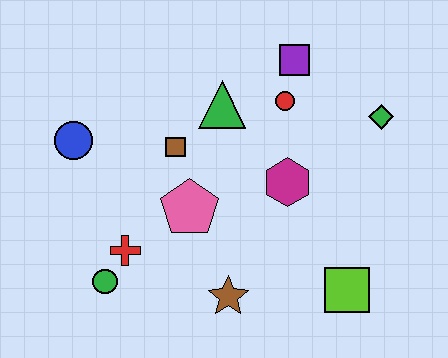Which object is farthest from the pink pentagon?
The green diamond is farthest from the pink pentagon.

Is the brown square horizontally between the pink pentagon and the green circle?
Yes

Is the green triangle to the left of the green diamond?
Yes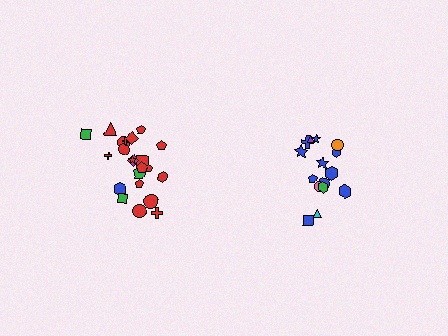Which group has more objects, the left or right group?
The left group.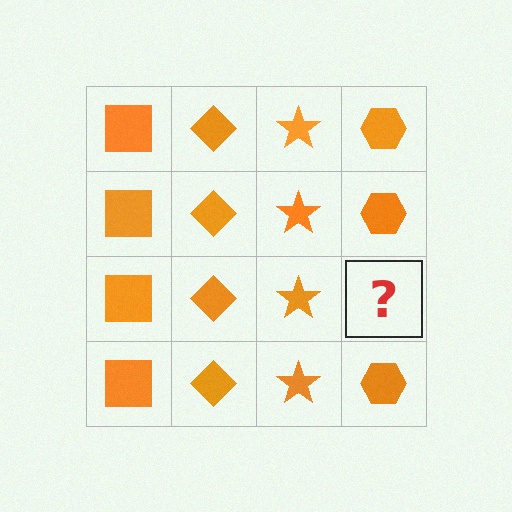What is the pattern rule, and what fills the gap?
The rule is that each column has a consistent shape. The gap should be filled with an orange hexagon.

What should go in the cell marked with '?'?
The missing cell should contain an orange hexagon.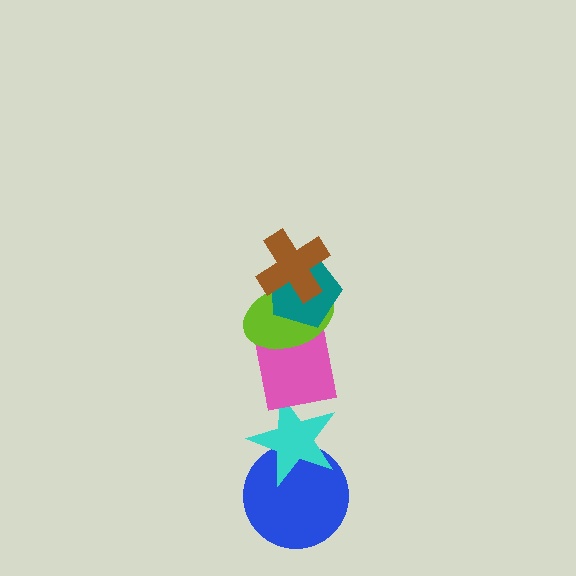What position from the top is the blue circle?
The blue circle is 6th from the top.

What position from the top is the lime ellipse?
The lime ellipse is 3rd from the top.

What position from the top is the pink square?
The pink square is 4th from the top.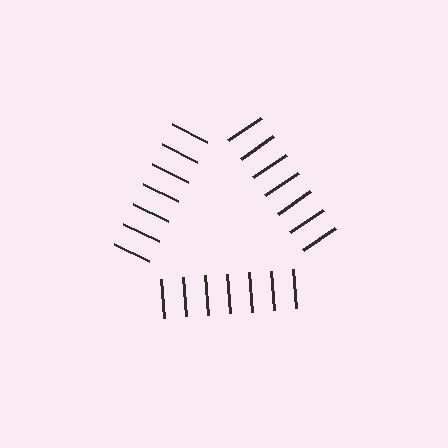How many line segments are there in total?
21 — 7 along each of the 3 edges.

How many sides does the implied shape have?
3 sides — the line-ends trace a triangle.